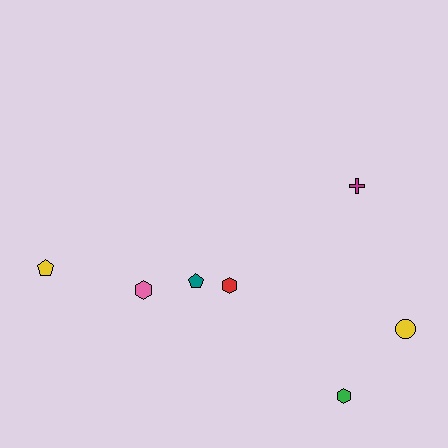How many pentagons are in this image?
There are 2 pentagons.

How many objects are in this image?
There are 7 objects.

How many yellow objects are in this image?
There are 2 yellow objects.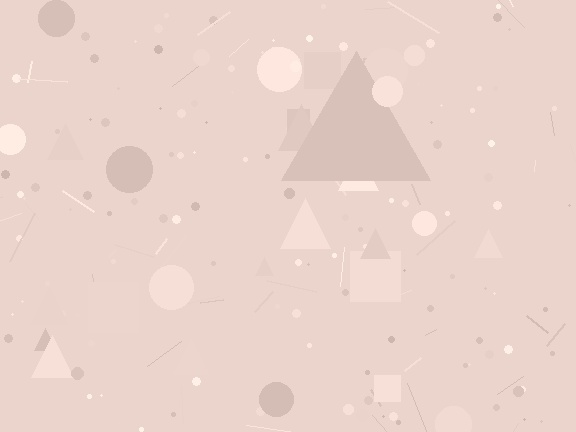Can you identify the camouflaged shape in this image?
The camouflaged shape is a triangle.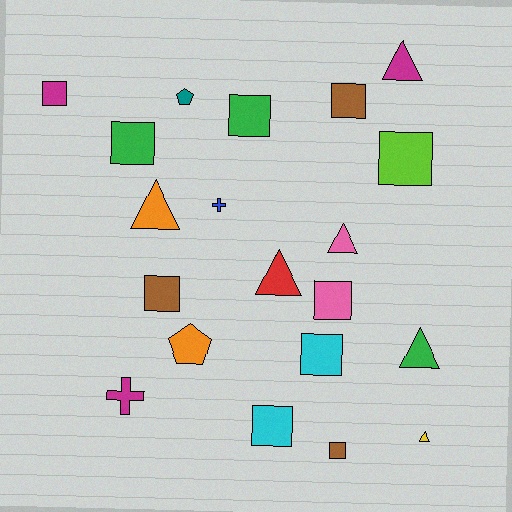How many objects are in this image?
There are 20 objects.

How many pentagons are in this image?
There are 2 pentagons.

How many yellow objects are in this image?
There is 1 yellow object.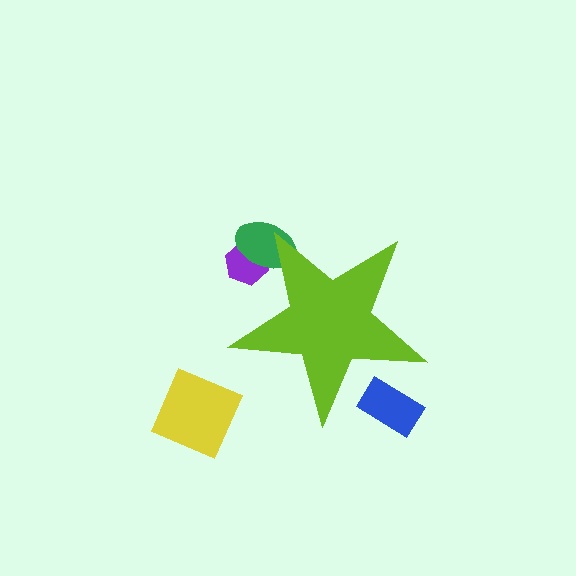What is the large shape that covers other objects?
A lime star.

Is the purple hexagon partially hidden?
Yes, the purple hexagon is partially hidden behind the lime star.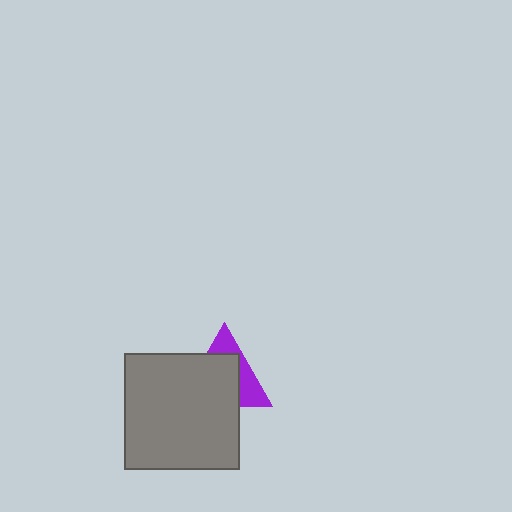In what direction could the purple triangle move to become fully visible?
The purple triangle could move toward the upper-right. That would shift it out from behind the gray square entirely.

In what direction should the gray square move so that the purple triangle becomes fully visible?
The gray square should move toward the lower-left. That is the shortest direction to clear the overlap and leave the purple triangle fully visible.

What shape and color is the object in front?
The object in front is a gray square.